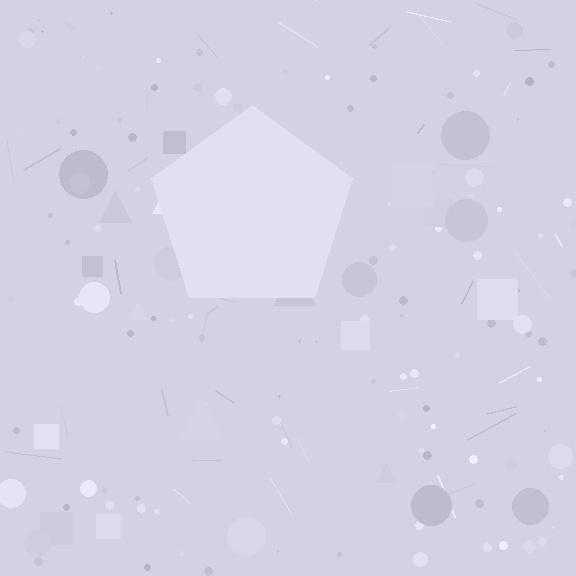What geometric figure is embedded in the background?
A pentagon is embedded in the background.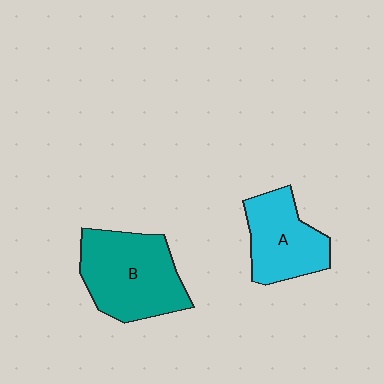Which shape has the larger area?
Shape B (teal).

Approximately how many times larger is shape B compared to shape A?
Approximately 1.4 times.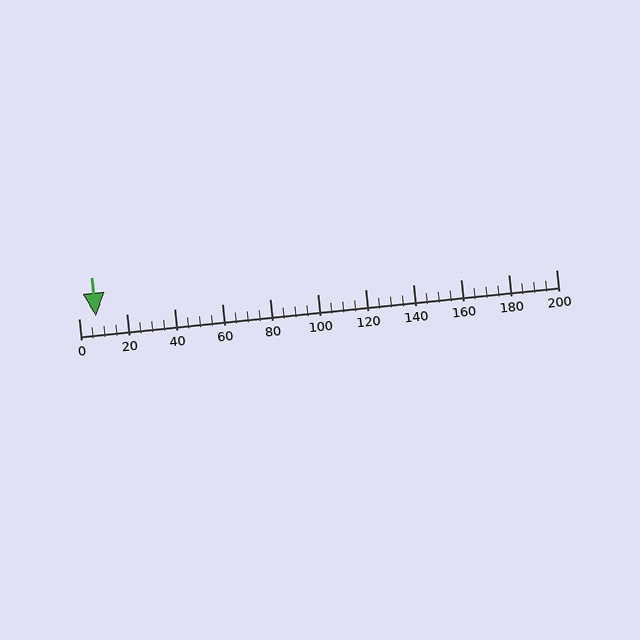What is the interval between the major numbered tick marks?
The major tick marks are spaced 20 units apart.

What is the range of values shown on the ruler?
The ruler shows values from 0 to 200.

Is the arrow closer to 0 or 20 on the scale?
The arrow is closer to 0.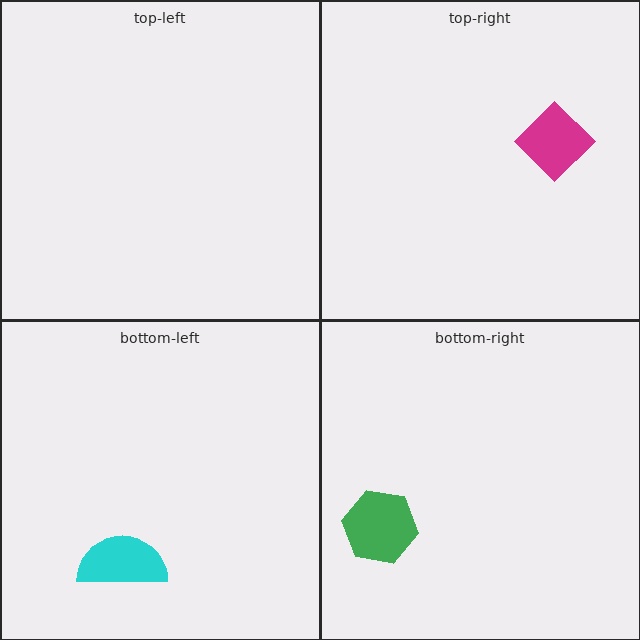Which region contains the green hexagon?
The bottom-right region.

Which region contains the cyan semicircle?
The bottom-left region.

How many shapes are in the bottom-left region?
1.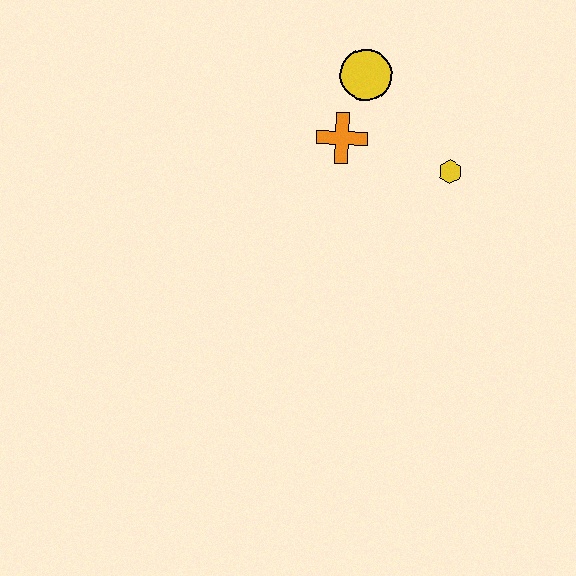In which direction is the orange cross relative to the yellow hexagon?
The orange cross is to the left of the yellow hexagon.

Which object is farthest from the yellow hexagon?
The yellow circle is farthest from the yellow hexagon.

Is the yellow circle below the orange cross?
No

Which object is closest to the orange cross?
The yellow circle is closest to the orange cross.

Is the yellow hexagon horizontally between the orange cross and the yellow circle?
No